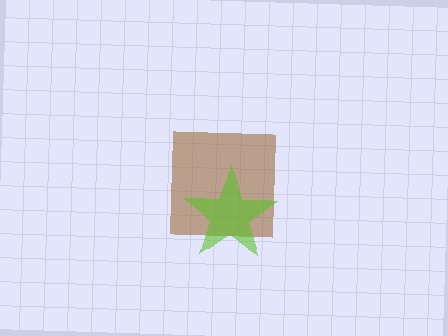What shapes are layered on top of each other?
The layered shapes are: a brown square, a lime star.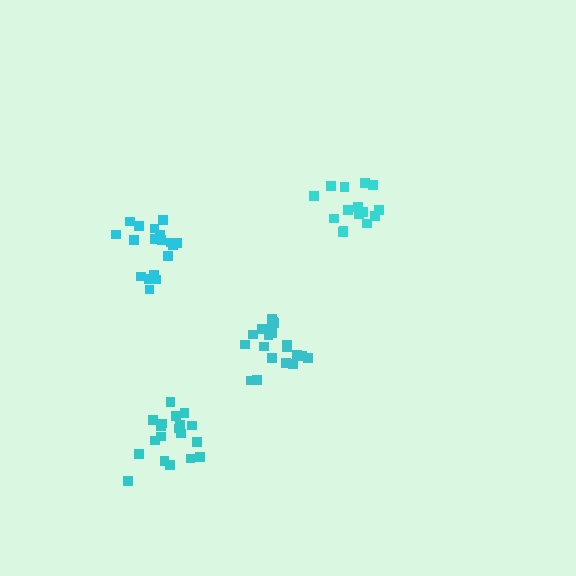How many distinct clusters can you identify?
There are 4 distinct clusters.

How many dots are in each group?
Group 1: 15 dots, Group 2: 19 dots, Group 3: 18 dots, Group 4: 20 dots (72 total).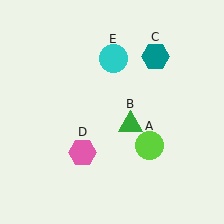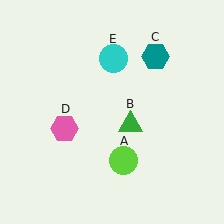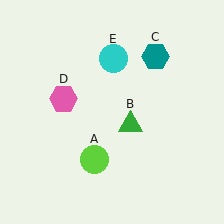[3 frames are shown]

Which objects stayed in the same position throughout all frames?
Green triangle (object B) and teal hexagon (object C) and cyan circle (object E) remained stationary.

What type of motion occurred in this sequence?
The lime circle (object A), pink hexagon (object D) rotated clockwise around the center of the scene.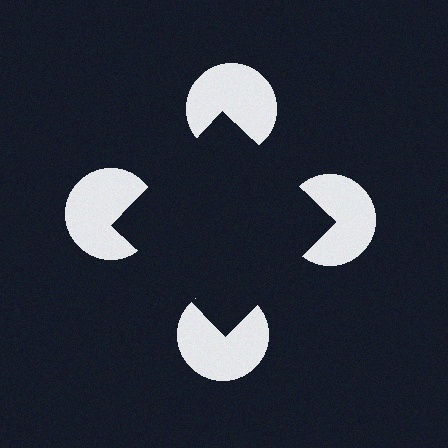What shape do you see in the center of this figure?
An illusory square — its edges are inferred from the aligned wedge cuts in the pac-man discs, not physically drawn.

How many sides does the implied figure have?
4 sides.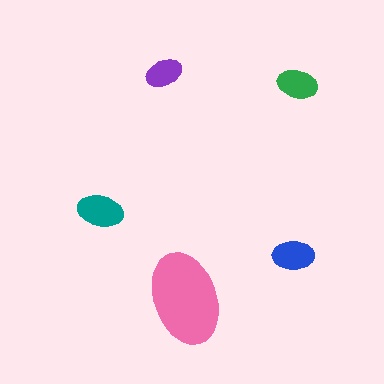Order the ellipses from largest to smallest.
the pink one, the teal one, the blue one, the green one, the purple one.